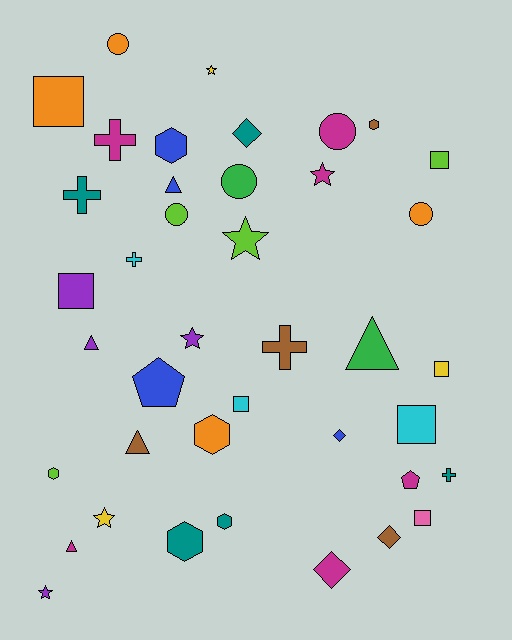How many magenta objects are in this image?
There are 6 magenta objects.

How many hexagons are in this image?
There are 6 hexagons.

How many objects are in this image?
There are 40 objects.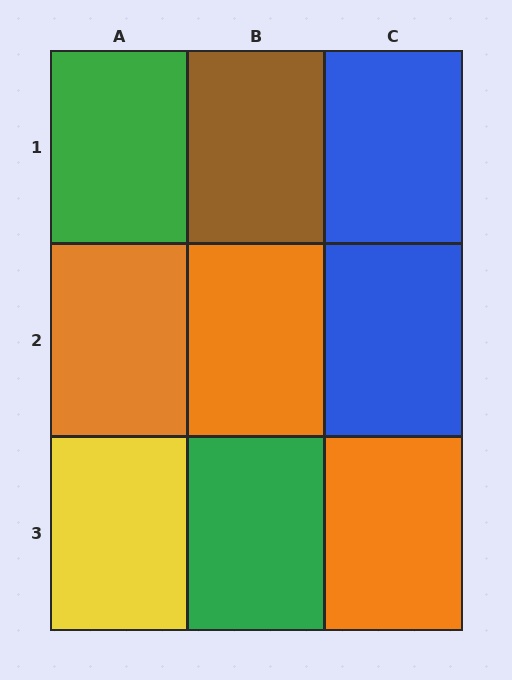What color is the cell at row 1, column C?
Blue.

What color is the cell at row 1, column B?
Brown.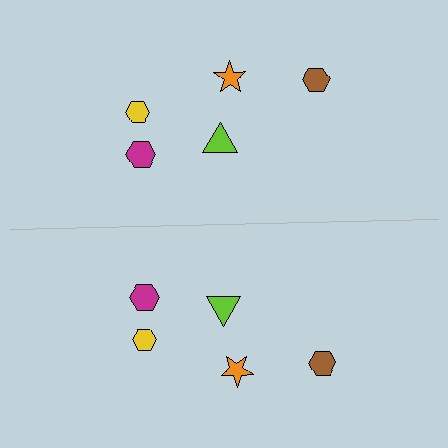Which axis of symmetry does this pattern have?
The pattern has a horizontal axis of symmetry running through the center of the image.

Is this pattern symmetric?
Yes, this pattern has bilateral (reflection) symmetry.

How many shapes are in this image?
There are 10 shapes in this image.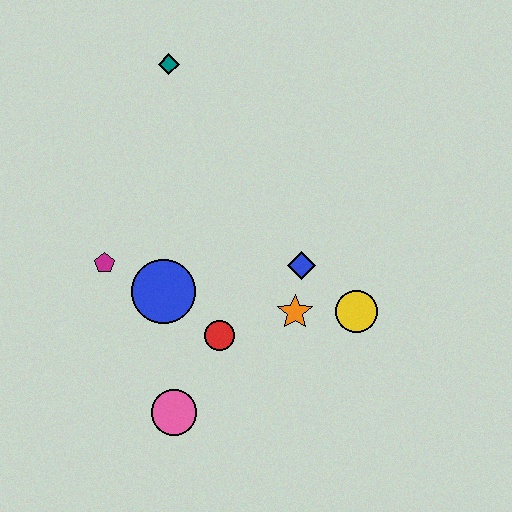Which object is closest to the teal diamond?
The magenta pentagon is closest to the teal diamond.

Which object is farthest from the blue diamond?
The teal diamond is farthest from the blue diamond.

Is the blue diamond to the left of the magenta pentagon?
No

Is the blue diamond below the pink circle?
No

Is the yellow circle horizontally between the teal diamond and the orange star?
No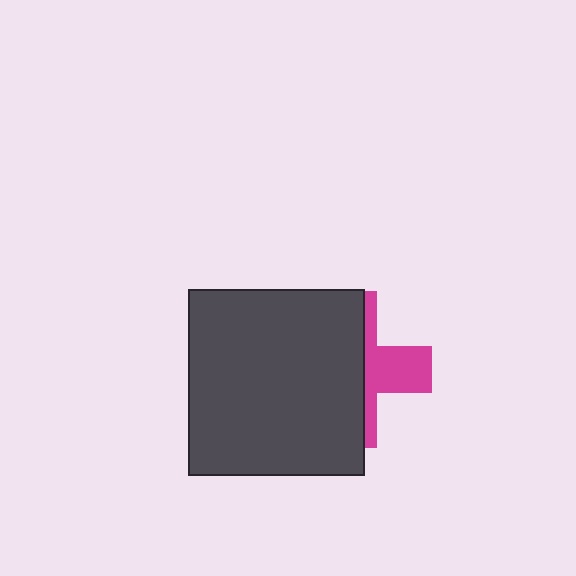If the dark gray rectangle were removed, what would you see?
You would see the complete magenta cross.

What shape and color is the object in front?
The object in front is a dark gray rectangle.